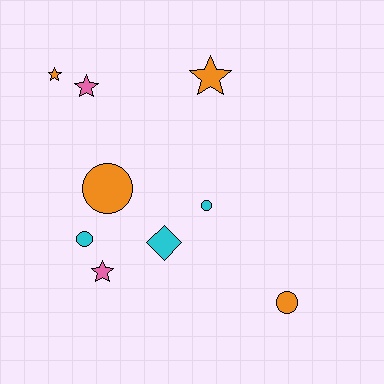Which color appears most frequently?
Orange, with 4 objects.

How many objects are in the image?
There are 9 objects.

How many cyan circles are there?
There are 2 cyan circles.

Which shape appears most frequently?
Star, with 4 objects.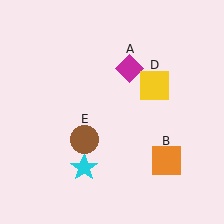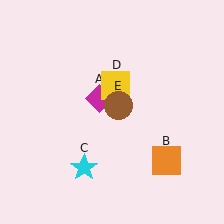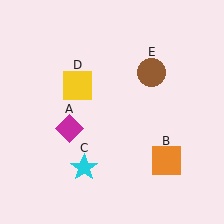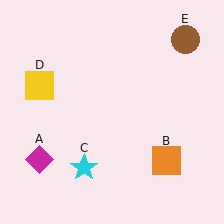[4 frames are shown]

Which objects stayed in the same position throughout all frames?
Orange square (object B) and cyan star (object C) remained stationary.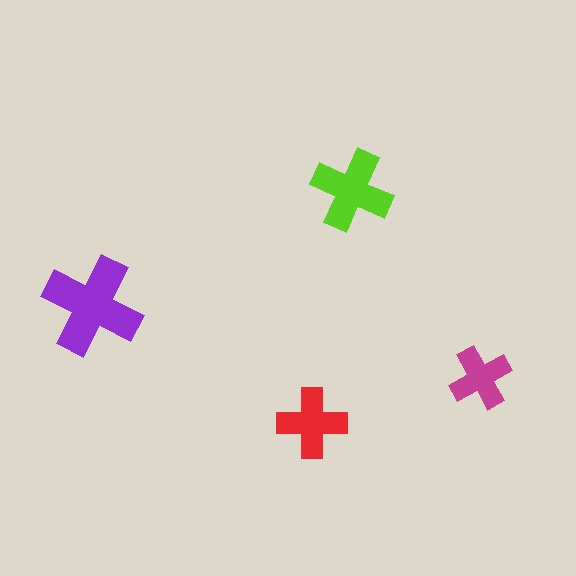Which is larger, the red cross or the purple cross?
The purple one.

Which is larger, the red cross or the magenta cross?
The red one.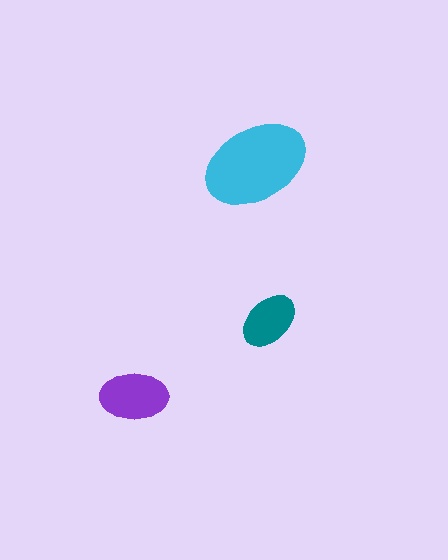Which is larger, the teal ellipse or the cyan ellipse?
The cyan one.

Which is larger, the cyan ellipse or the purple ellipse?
The cyan one.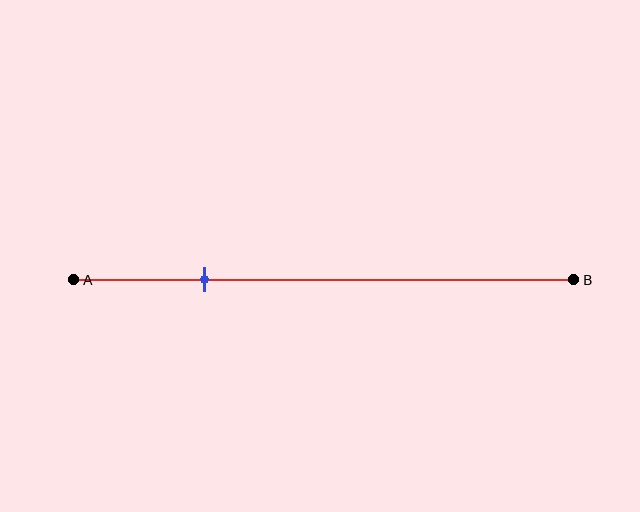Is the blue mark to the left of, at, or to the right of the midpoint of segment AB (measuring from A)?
The blue mark is to the left of the midpoint of segment AB.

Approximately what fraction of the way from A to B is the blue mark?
The blue mark is approximately 25% of the way from A to B.